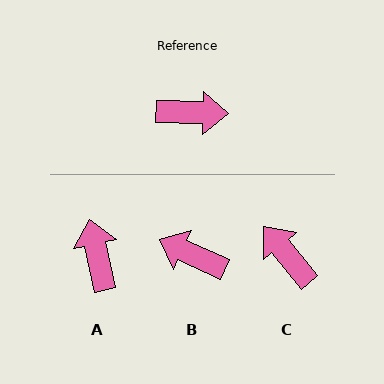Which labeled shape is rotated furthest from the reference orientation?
B, about 157 degrees away.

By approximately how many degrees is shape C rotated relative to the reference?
Approximately 130 degrees counter-clockwise.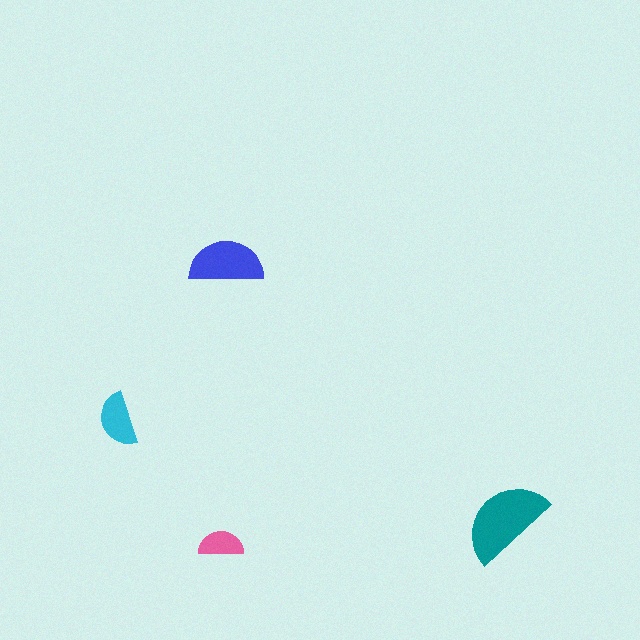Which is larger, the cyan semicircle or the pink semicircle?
The cyan one.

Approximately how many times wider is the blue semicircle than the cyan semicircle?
About 1.5 times wider.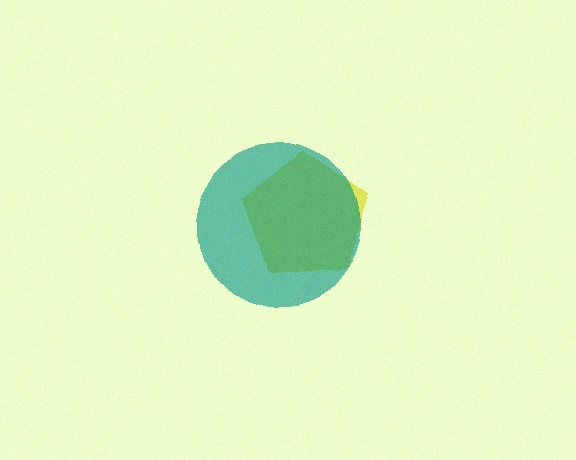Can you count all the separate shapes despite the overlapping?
Yes, there are 2 separate shapes.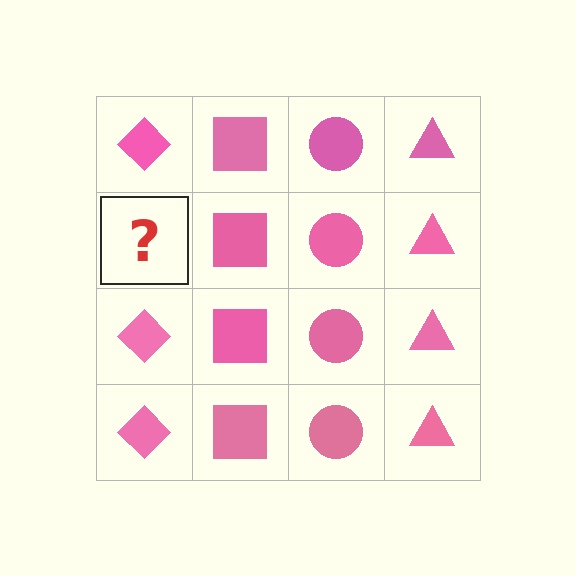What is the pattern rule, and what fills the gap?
The rule is that each column has a consistent shape. The gap should be filled with a pink diamond.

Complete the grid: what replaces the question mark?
The question mark should be replaced with a pink diamond.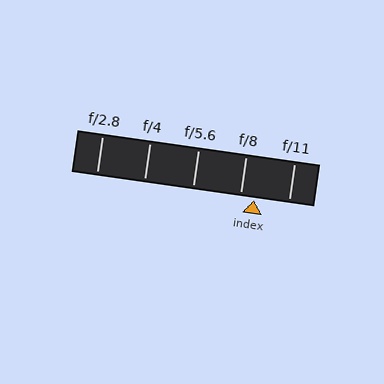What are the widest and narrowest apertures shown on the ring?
The widest aperture shown is f/2.8 and the narrowest is f/11.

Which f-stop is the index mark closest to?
The index mark is closest to f/8.